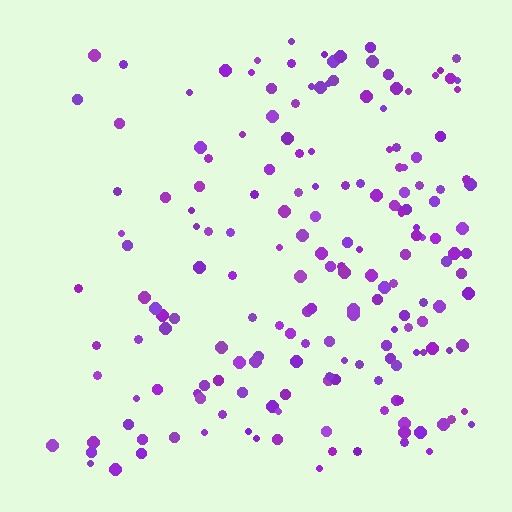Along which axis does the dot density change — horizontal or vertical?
Horizontal.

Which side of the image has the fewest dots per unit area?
The left.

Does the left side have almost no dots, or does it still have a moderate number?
Still a moderate number, just noticeably fewer than the right.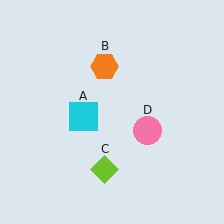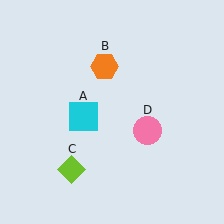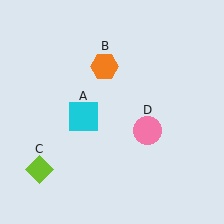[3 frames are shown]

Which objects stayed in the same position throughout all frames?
Cyan square (object A) and orange hexagon (object B) and pink circle (object D) remained stationary.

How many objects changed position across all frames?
1 object changed position: lime diamond (object C).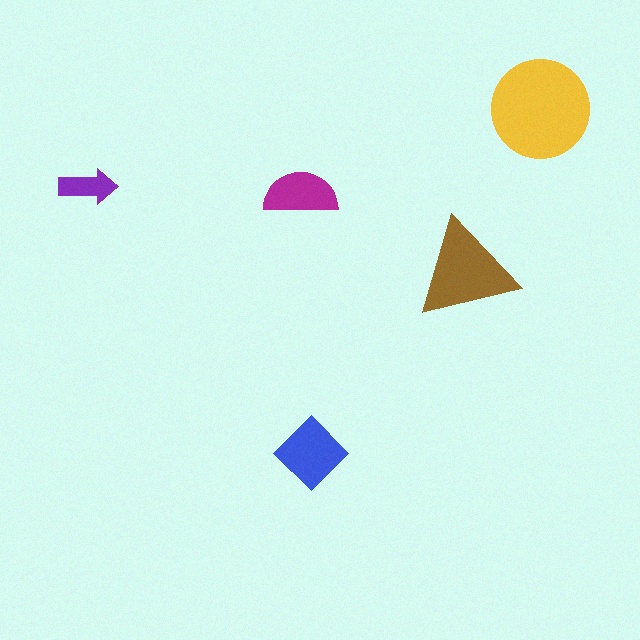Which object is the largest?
The yellow circle.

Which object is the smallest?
The purple arrow.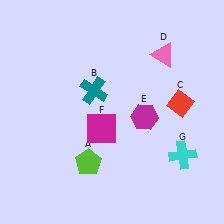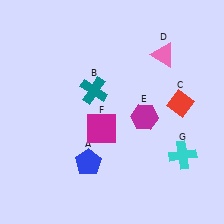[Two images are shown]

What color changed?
The pentagon (A) changed from lime in Image 1 to blue in Image 2.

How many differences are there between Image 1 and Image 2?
There is 1 difference between the two images.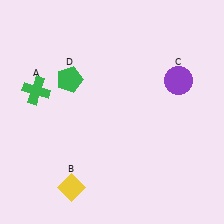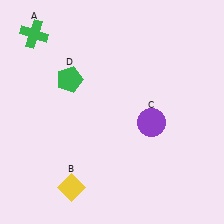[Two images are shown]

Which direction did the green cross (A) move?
The green cross (A) moved up.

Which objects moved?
The objects that moved are: the green cross (A), the purple circle (C).